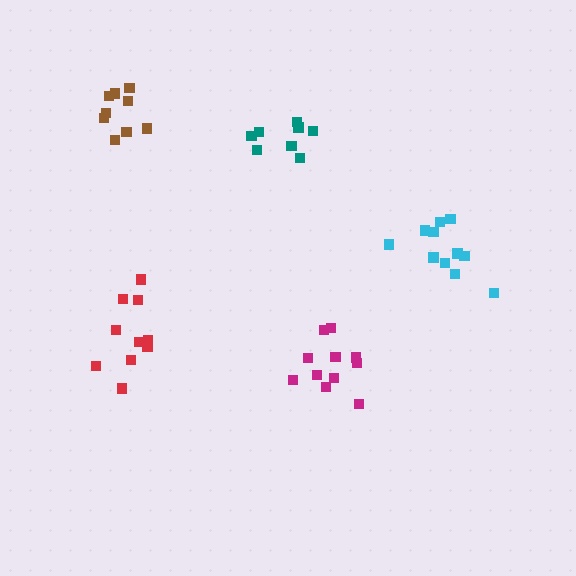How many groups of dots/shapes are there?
There are 5 groups.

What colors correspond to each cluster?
The clusters are colored: magenta, brown, teal, cyan, red.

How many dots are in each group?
Group 1: 11 dots, Group 2: 9 dots, Group 3: 8 dots, Group 4: 11 dots, Group 5: 10 dots (49 total).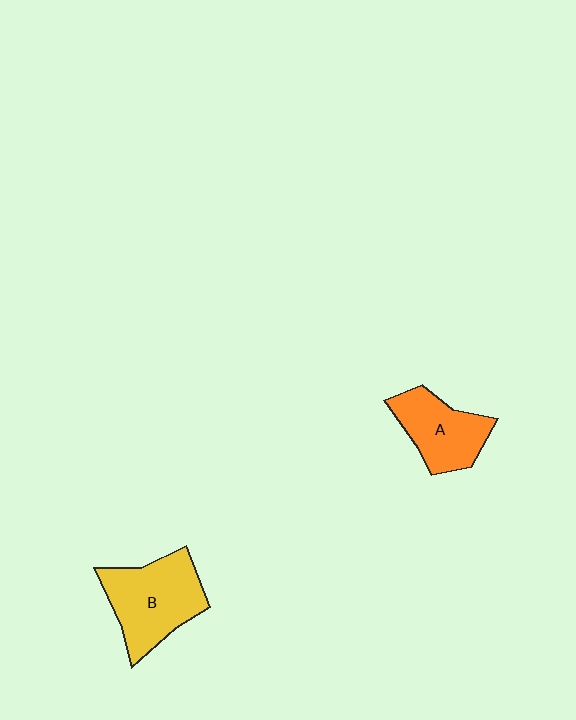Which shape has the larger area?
Shape B (yellow).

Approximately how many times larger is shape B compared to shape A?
Approximately 1.3 times.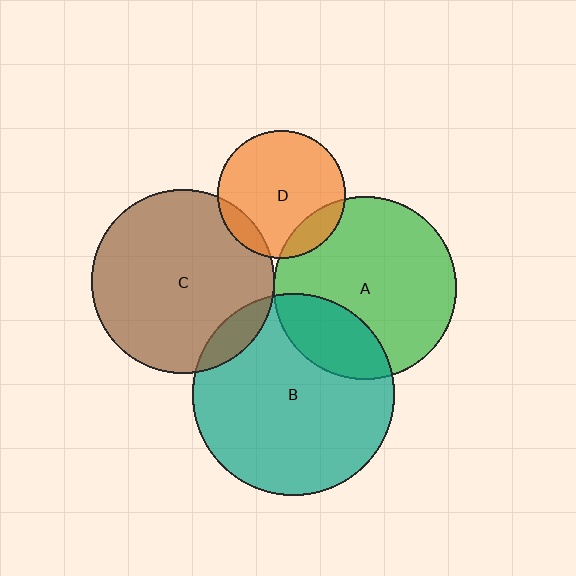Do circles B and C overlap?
Yes.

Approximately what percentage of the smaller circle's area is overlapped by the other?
Approximately 10%.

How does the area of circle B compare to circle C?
Approximately 1.2 times.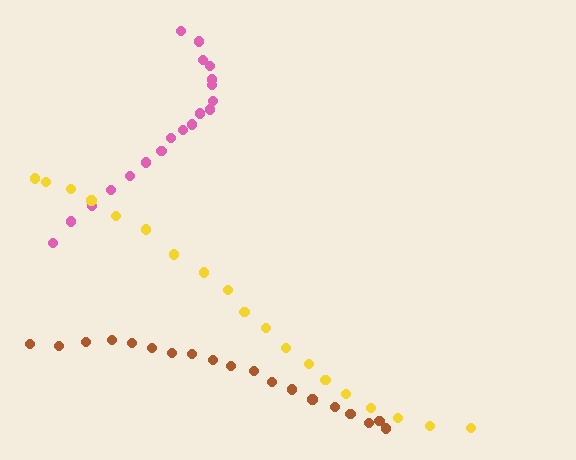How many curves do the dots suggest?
There are 3 distinct paths.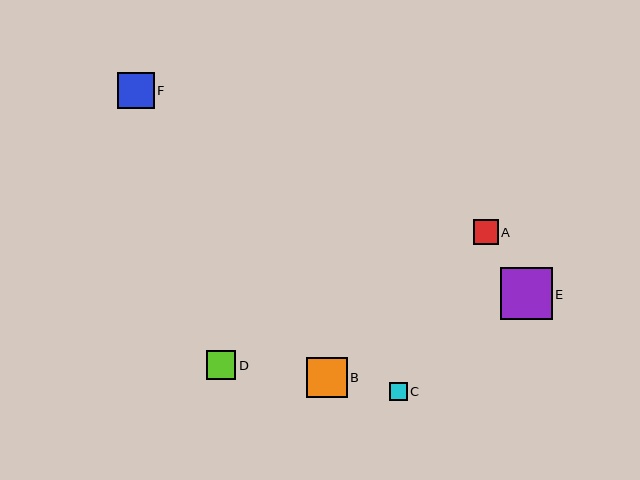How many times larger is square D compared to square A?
Square D is approximately 1.2 times the size of square A.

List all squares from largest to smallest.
From largest to smallest: E, B, F, D, A, C.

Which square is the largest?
Square E is the largest with a size of approximately 52 pixels.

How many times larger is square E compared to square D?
Square E is approximately 1.8 times the size of square D.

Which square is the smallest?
Square C is the smallest with a size of approximately 18 pixels.